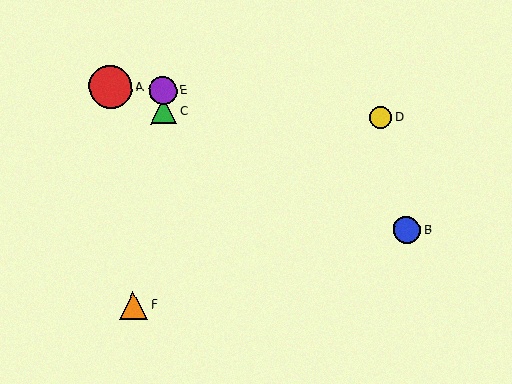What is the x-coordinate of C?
Object C is at x≈163.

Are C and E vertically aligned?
Yes, both are at x≈163.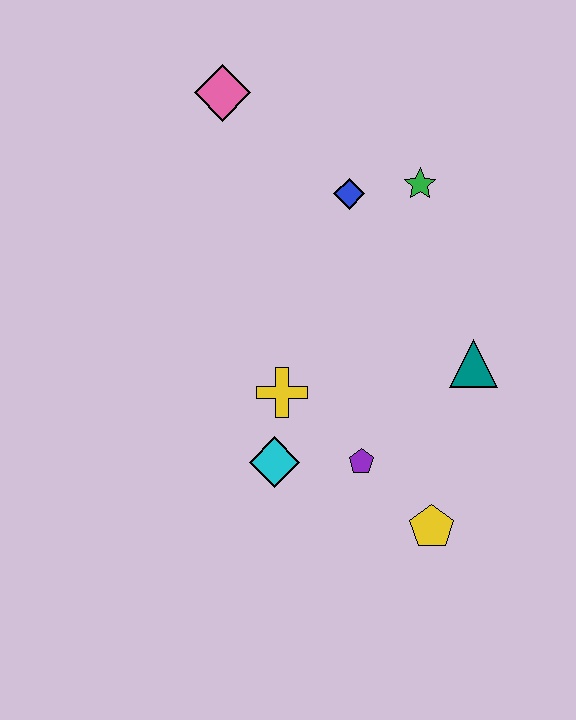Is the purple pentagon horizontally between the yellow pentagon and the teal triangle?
No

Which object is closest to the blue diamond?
The green star is closest to the blue diamond.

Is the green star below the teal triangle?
No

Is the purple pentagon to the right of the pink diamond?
Yes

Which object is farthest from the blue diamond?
The yellow pentagon is farthest from the blue diamond.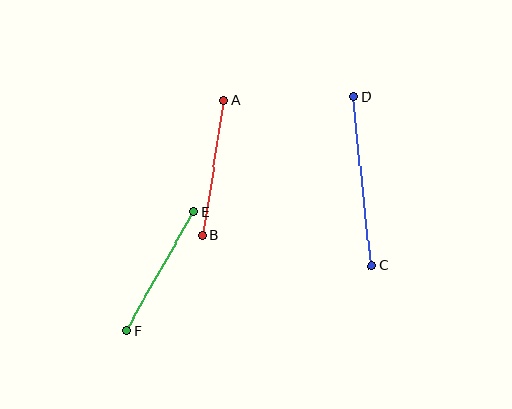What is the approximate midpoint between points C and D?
The midpoint is at approximately (362, 181) pixels.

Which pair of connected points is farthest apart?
Points C and D are farthest apart.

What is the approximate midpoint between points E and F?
The midpoint is at approximately (160, 271) pixels.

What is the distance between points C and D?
The distance is approximately 170 pixels.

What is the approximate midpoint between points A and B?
The midpoint is at approximately (213, 168) pixels.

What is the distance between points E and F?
The distance is approximately 137 pixels.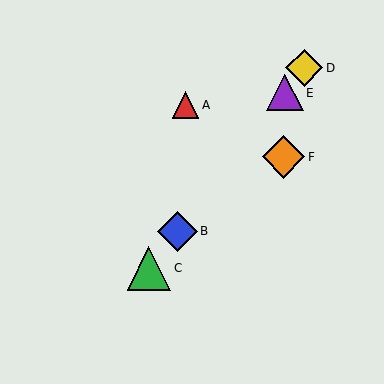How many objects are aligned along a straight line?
4 objects (B, C, D, E) are aligned along a straight line.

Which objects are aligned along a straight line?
Objects B, C, D, E are aligned along a straight line.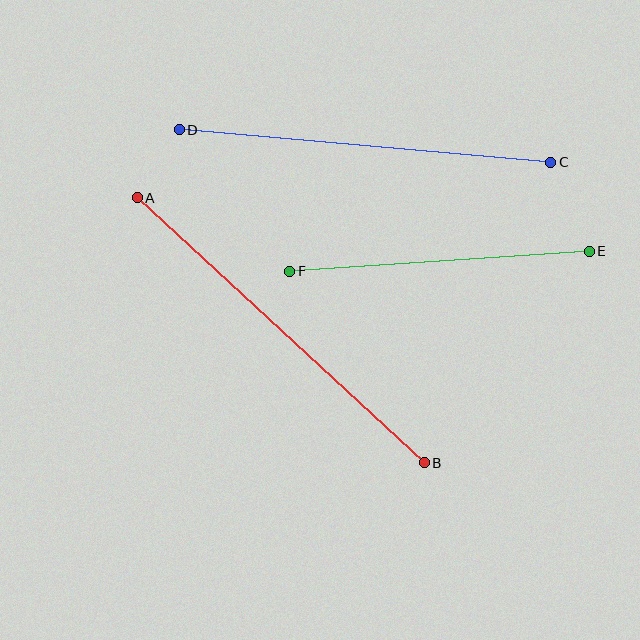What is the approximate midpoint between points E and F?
The midpoint is at approximately (439, 261) pixels.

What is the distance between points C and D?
The distance is approximately 373 pixels.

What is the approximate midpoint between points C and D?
The midpoint is at approximately (365, 146) pixels.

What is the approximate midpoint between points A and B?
The midpoint is at approximately (281, 330) pixels.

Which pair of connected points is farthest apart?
Points A and B are farthest apart.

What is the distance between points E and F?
The distance is approximately 300 pixels.